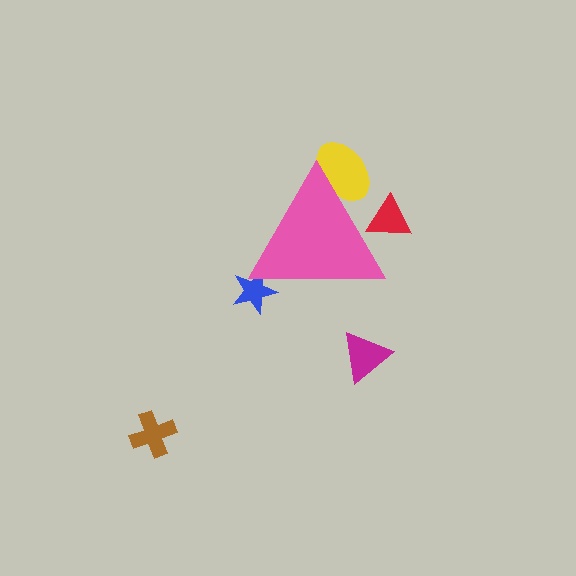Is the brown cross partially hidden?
No, the brown cross is fully visible.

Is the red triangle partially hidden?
Yes, the red triangle is partially hidden behind the pink triangle.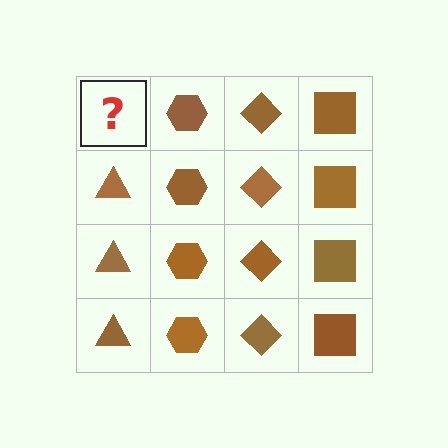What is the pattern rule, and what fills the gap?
The rule is that each column has a consistent shape. The gap should be filled with a brown triangle.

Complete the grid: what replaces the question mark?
The question mark should be replaced with a brown triangle.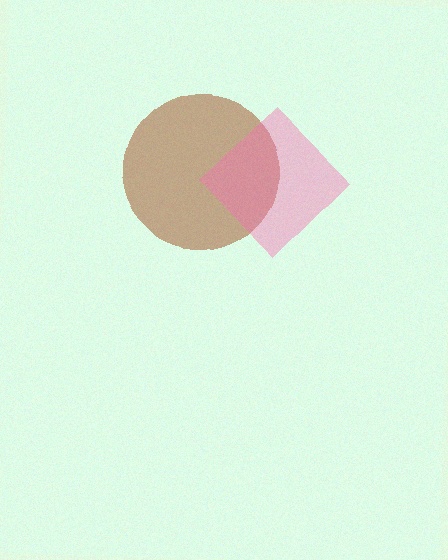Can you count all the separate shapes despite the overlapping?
Yes, there are 2 separate shapes.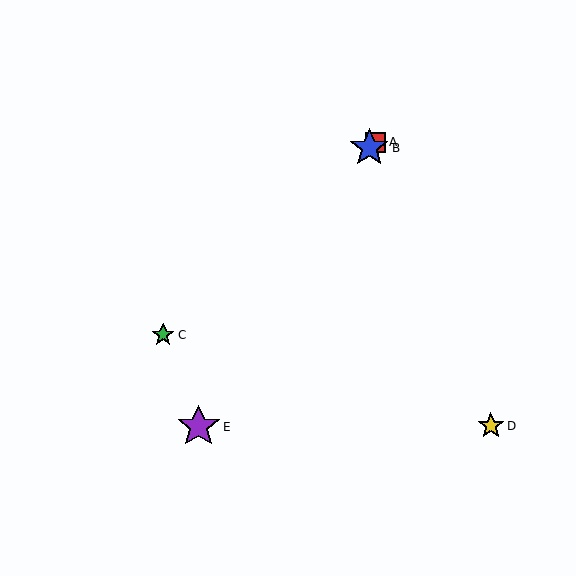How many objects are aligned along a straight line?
3 objects (A, B, C) are aligned along a straight line.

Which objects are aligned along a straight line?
Objects A, B, C are aligned along a straight line.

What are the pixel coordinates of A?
Object A is at (376, 142).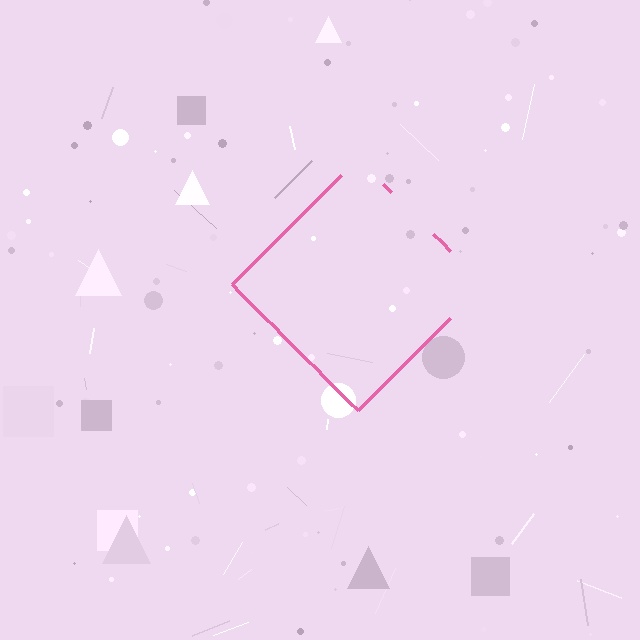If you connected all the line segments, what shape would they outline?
They would outline a diamond.